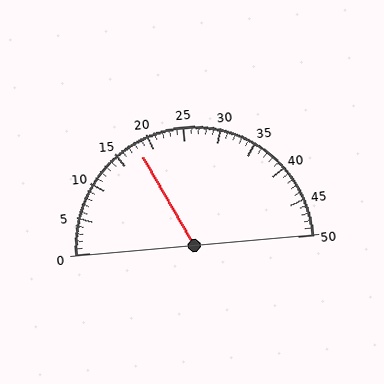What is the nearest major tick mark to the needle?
The nearest major tick mark is 20.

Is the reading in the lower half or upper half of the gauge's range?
The reading is in the lower half of the range (0 to 50).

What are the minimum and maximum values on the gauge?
The gauge ranges from 0 to 50.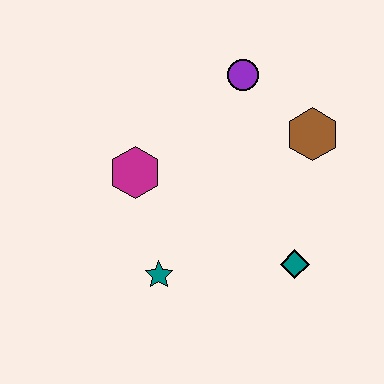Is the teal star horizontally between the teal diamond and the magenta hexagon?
Yes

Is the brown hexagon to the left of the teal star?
No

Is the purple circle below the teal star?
No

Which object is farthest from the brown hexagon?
The teal star is farthest from the brown hexagon.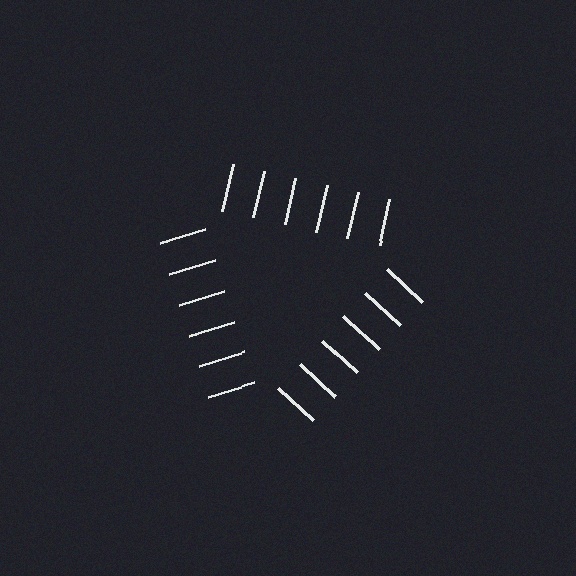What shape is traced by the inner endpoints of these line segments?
An illusory triangle — the line segments terminate on its edges but no continuous stroke is drawn.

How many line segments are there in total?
18 — 6 along each of the 3 edges.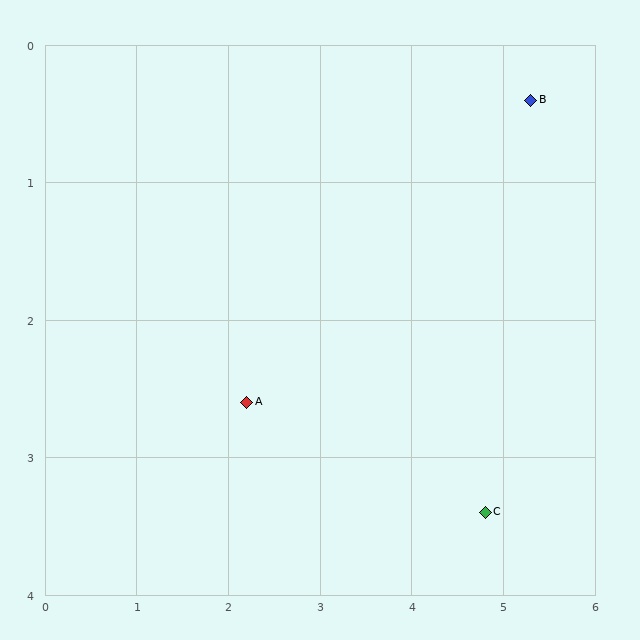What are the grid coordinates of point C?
Point C is at approximately (4.8, 3.4).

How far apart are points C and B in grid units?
Points C and B are about 3.0 grid units apart.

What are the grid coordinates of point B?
Point B is at approximately (5.3, 0.4).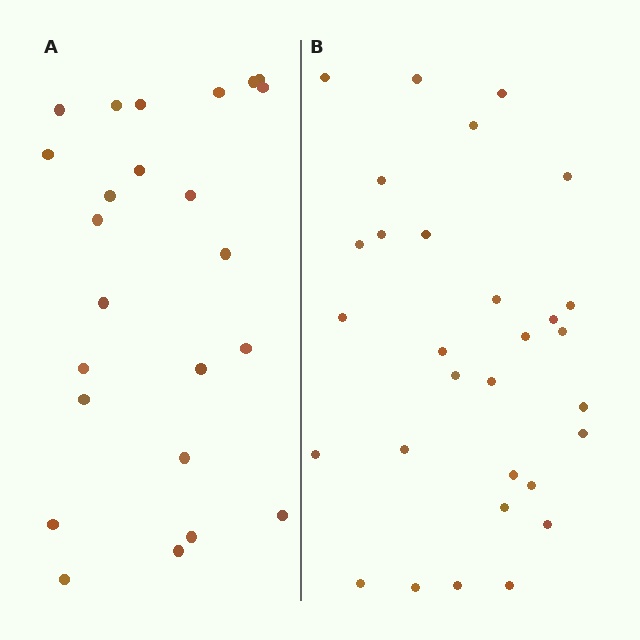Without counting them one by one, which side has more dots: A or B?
Region B (the right region) has more dots.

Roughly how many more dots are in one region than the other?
Region B has about 6 more dots than region A.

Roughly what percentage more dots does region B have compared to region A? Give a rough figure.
About 25% more.